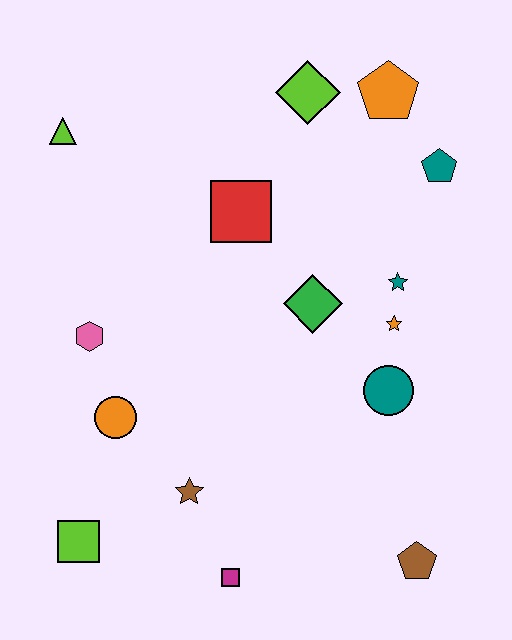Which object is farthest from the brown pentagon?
The lime triangle is farthest from the brown pentagon.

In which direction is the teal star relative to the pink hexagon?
The teal star is to the right of the pink hexagon.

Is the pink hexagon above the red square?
No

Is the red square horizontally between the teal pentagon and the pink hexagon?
Yes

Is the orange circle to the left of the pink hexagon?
No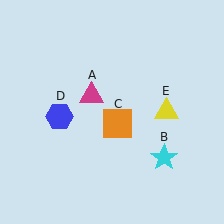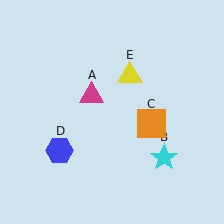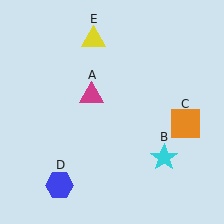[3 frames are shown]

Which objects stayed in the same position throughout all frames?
Magenta triangle (object A) and cyan star (object B) remained stationary.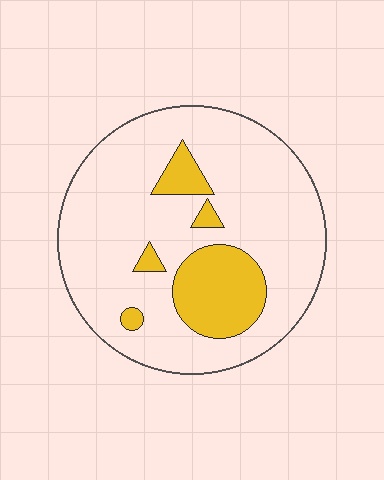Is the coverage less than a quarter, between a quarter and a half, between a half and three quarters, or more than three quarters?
Less than a quarter.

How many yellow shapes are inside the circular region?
5.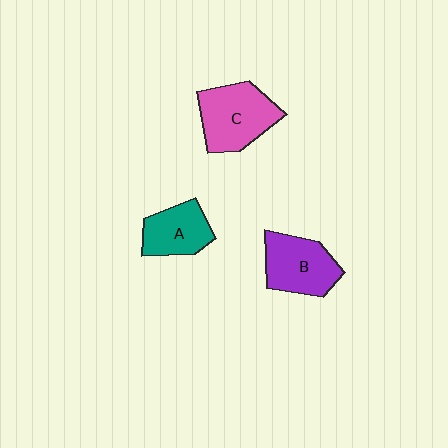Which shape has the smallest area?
Shape A (teal).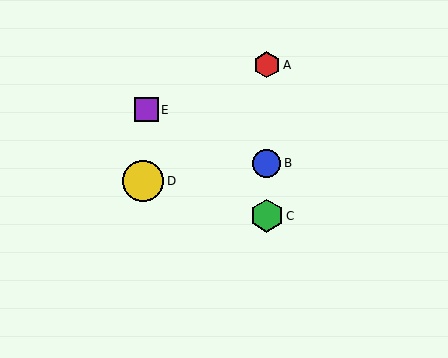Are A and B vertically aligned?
Yes, both are at x≈267.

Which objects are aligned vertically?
Objects A, B, C are aligned vertically.